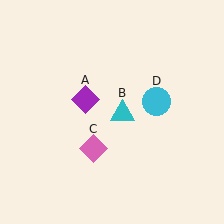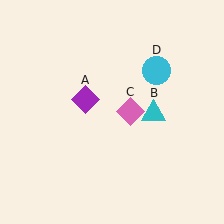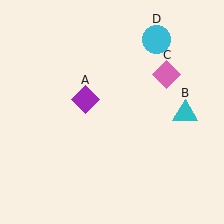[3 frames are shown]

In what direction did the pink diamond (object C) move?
The pink diamond (object C) moved up and to the right.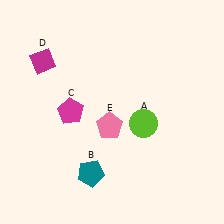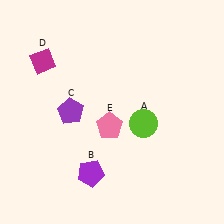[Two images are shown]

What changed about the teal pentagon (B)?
In Image 1, B is teal. In Image 2, it changed to purple.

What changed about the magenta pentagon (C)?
In Image 1, C is magenta. In Image 2, it changed to purple.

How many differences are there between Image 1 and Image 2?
There are 2 differences between the two images.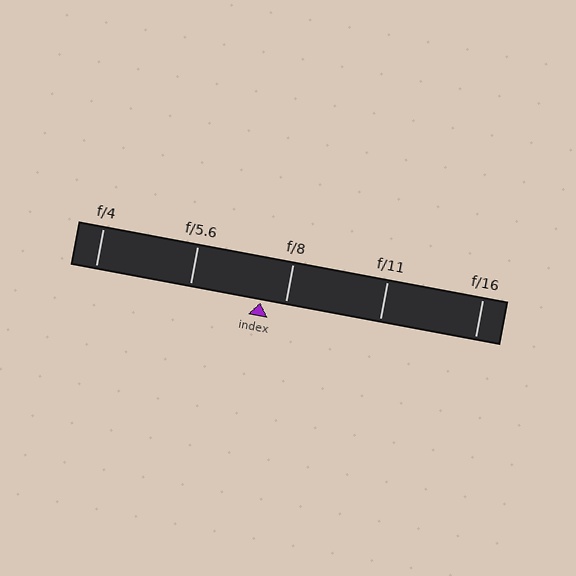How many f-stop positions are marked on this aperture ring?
There are 5 f-stop positions marked.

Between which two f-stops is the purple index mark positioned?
The index mark is between f/5.6 and f/8.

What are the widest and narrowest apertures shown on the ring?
The widest aperture shown is f/4 and the narrowest is f/16.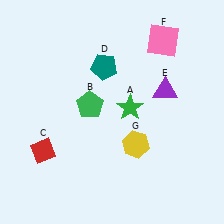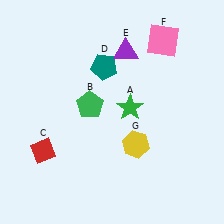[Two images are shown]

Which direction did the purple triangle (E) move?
The purple triangle (E) moved up.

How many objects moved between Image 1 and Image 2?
1 object moved between the two images.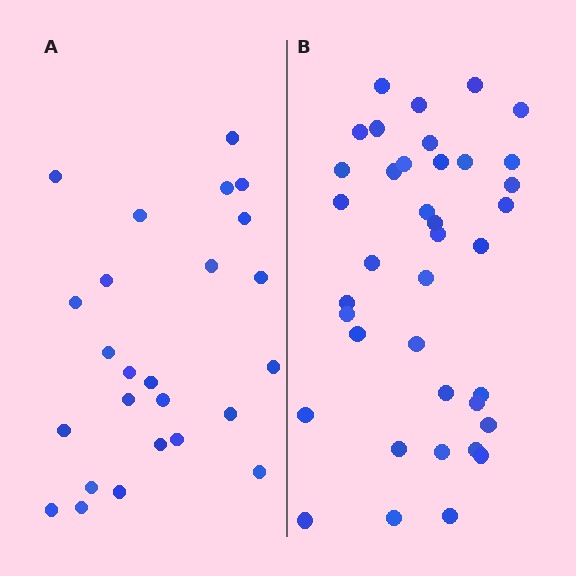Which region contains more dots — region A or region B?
Region B (the right region) has more dots.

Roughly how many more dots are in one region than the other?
Region B has approximately 15 more dots than region A.